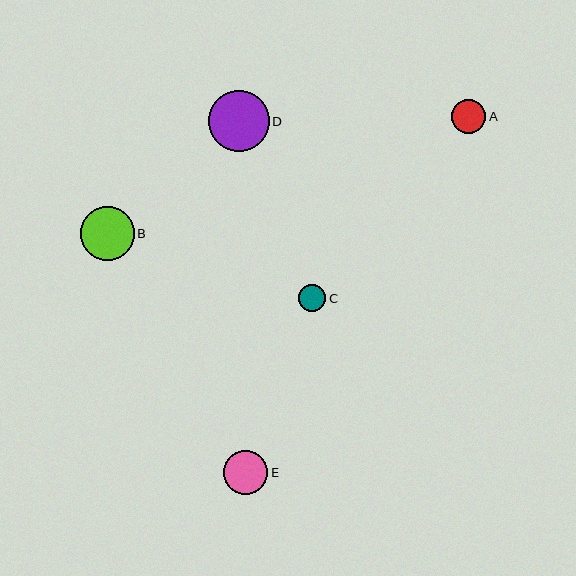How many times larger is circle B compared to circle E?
Circle B is approximately 1.2 times the size of circle E.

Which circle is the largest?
Circle D is the largest with a size of approximately 60 pixels.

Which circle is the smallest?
Circle C is the smallest with a size of approximately 27 pixels.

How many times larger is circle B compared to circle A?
Circle B is approximately 1.6 times the size of circle A.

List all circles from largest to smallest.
From largest to smallest: D, B, E, A, C.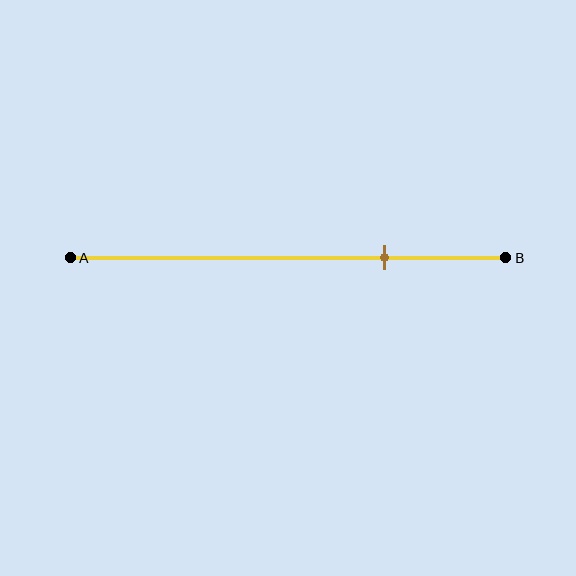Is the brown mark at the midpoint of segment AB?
No, the mark is at about 70% from A, not at the 50% midpoint.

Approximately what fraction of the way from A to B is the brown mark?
The brown mark is approximately 70% of the way from A to B.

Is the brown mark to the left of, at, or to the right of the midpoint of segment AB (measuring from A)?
The brown mark is to the right of the midpoint of segment AB.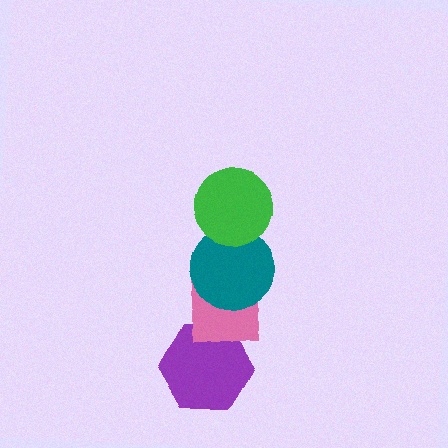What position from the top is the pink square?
The pink square is 3rd from the top.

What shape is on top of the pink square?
The teal circle is on top of the pink square.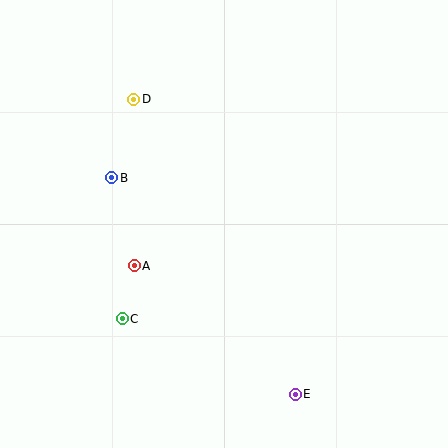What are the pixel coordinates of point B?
Point B is at (112, 178).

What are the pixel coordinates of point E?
Point E is at (295, 394).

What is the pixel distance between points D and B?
The distance between D and B is 82 pixels.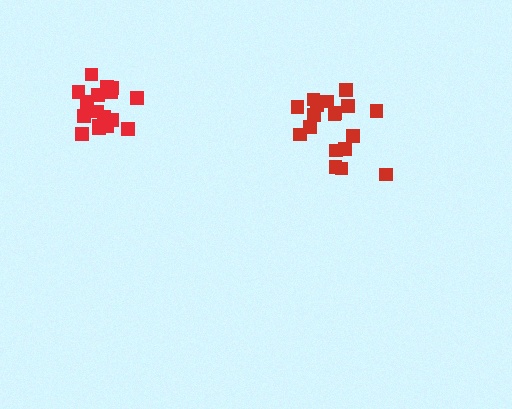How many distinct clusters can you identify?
There are 2 distinct clusters.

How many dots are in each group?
Group 1: 18 dots, Group 2: 17 dots (35 total).